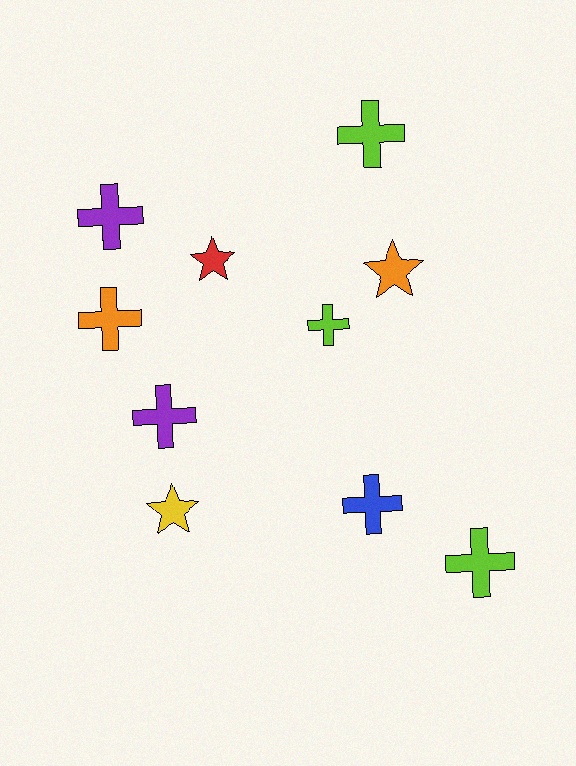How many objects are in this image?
There are 10 objects.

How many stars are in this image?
There are 3 stars.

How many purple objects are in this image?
There are 2 purple objects.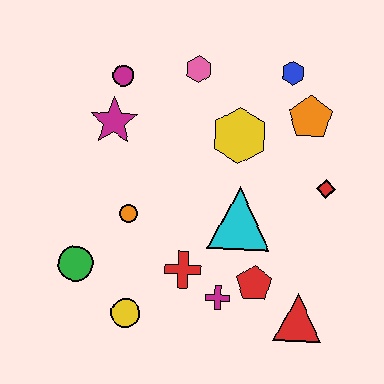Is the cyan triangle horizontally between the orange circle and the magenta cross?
No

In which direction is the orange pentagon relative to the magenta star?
The orange pentagon is to the right of the magenta star.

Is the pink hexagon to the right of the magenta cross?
No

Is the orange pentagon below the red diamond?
No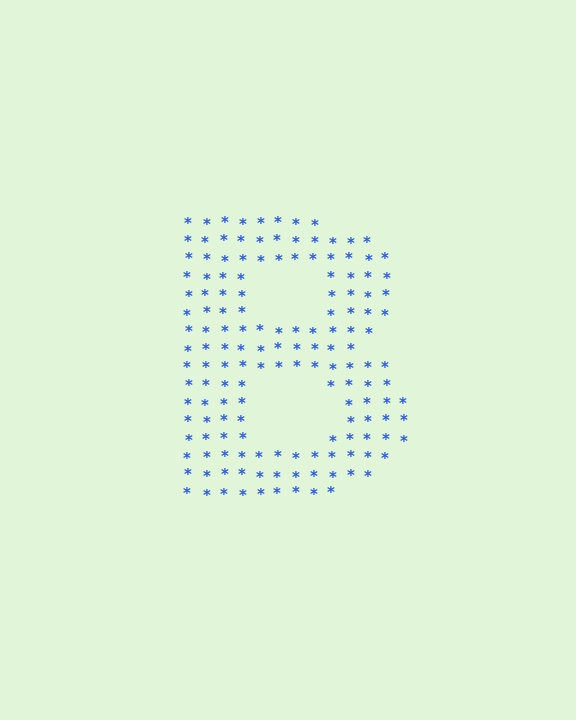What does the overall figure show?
The overall figure shows the letter B.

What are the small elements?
The small elements are asterisks.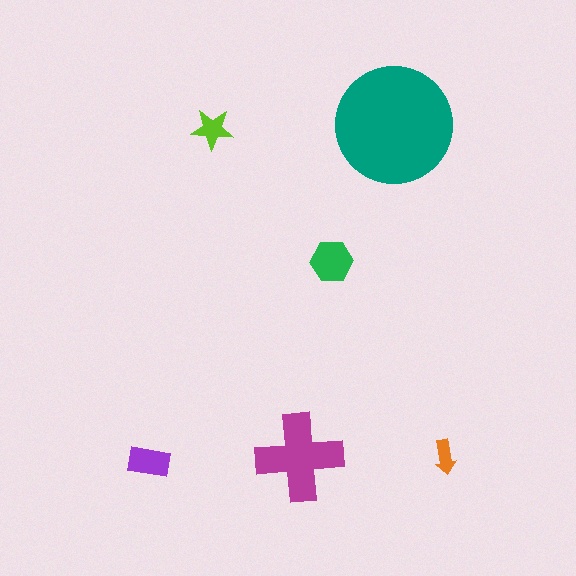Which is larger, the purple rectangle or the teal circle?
The teal circle.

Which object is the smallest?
The orange arrow.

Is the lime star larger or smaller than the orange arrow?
Larger.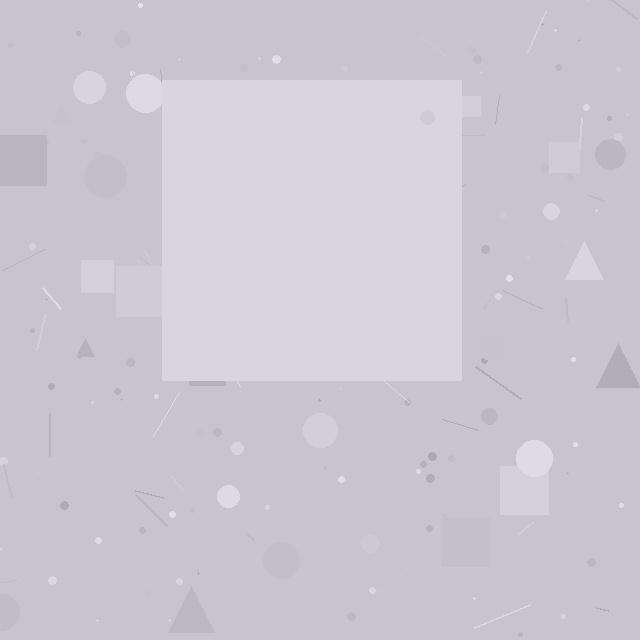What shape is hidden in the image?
A square is hidden in the image.